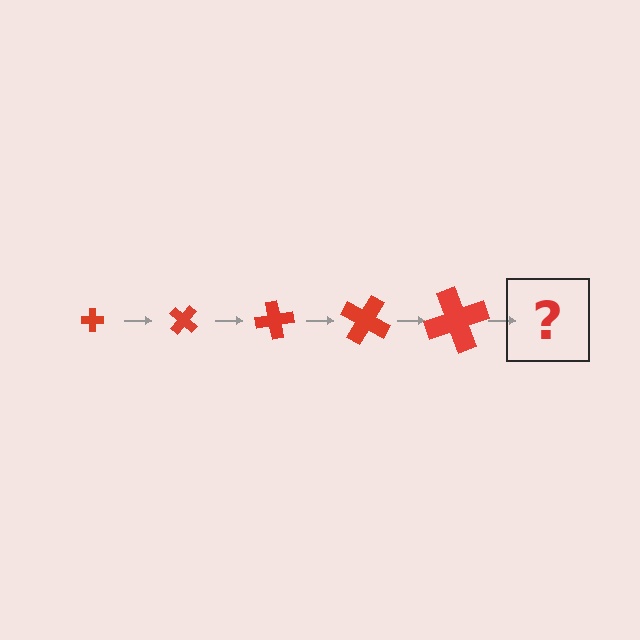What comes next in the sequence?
The next element should be a cross, larger than the previous one and rotated 200 degrees from the start.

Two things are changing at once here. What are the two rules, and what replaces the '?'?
The two rules are that the cross grows larger each step and it rotates 40 degrees each step. The '?' should be a cross, larger than the previous one and rotated 200 degrees from the start.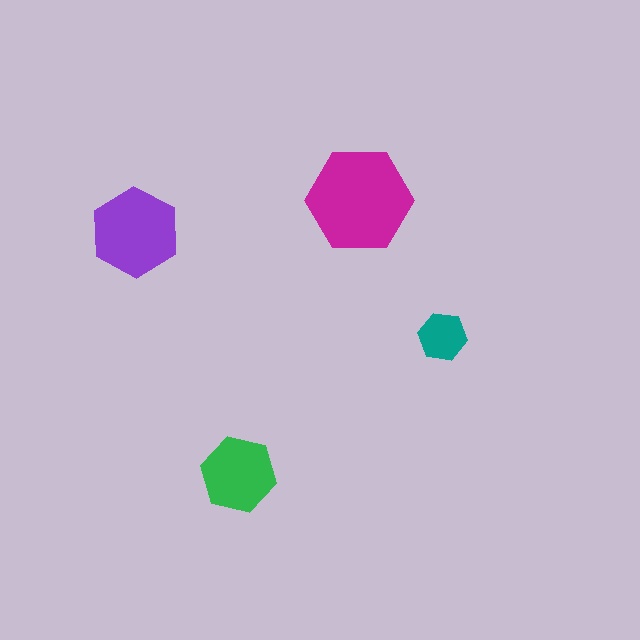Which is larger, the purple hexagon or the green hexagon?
The purple one.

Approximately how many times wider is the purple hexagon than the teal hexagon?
About 2 times wider.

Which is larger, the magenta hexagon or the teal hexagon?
The magenta one.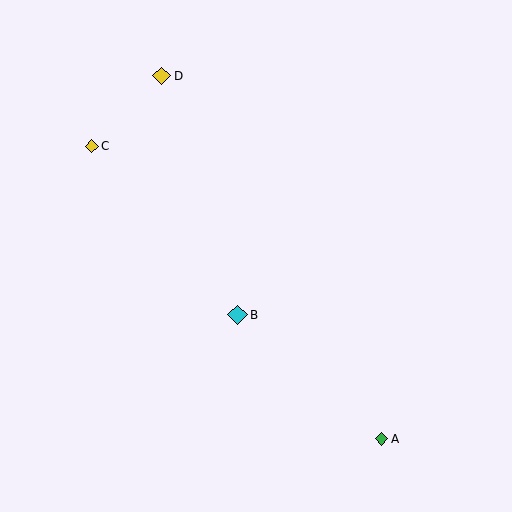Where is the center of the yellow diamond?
The center of the yellow diamond is at (92, 146).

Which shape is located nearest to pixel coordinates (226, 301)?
The cyan diamond (labeled B) at (237, 315) is nearest to that location.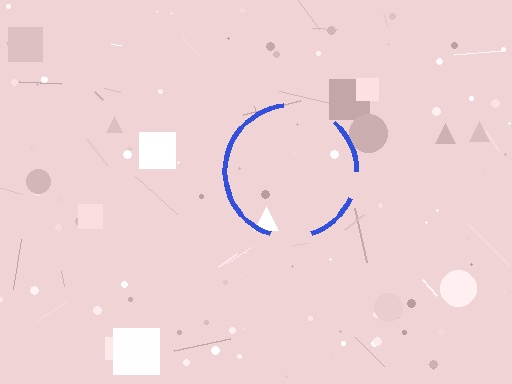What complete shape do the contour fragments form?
The contour fragments form a circle.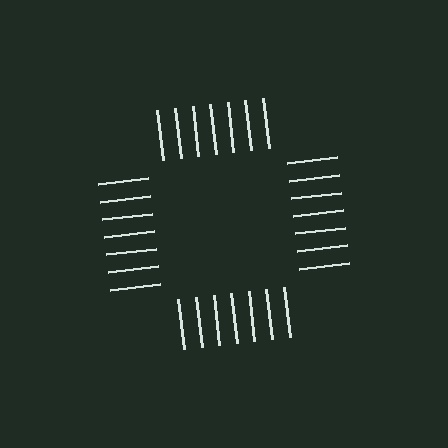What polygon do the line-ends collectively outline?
An illusory square — the line segments terminate on its edges but no continuous stroke is drawn.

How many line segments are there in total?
28 — 7 along each of the 4 edges.